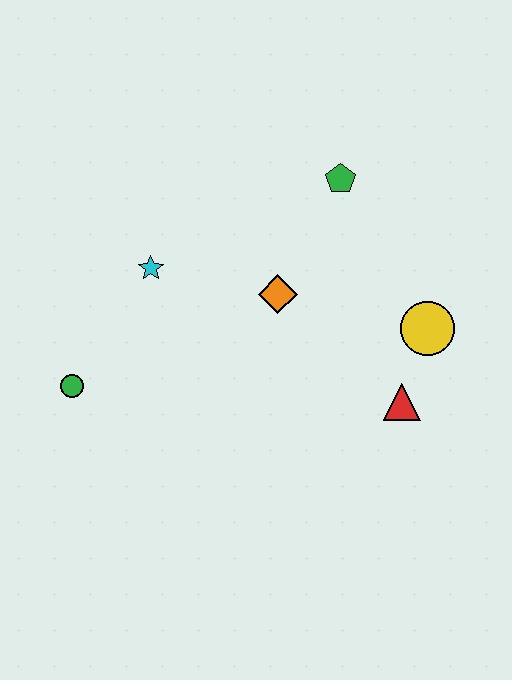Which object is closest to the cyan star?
The orange diamond is closest to the cyan star.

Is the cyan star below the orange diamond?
No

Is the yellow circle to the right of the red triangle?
Yes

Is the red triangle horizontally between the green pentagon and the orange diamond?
No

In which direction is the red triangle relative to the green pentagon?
The red triangle is below the green pentagon.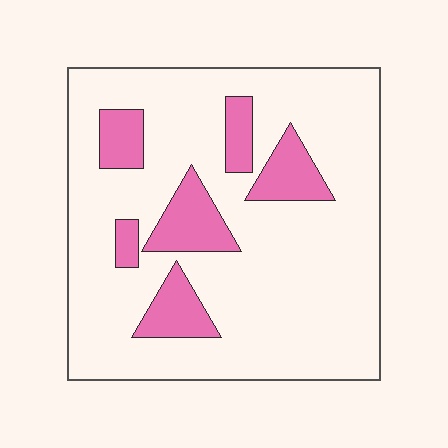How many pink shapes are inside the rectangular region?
6.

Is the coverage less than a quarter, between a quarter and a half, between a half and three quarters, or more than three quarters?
Less than a quarter.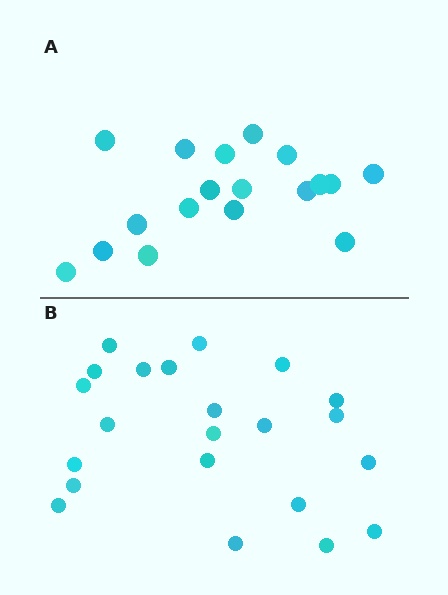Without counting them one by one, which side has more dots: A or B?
Region B (the bottom region) has more dots.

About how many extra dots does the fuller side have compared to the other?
Region B has about 4 more dots than region A.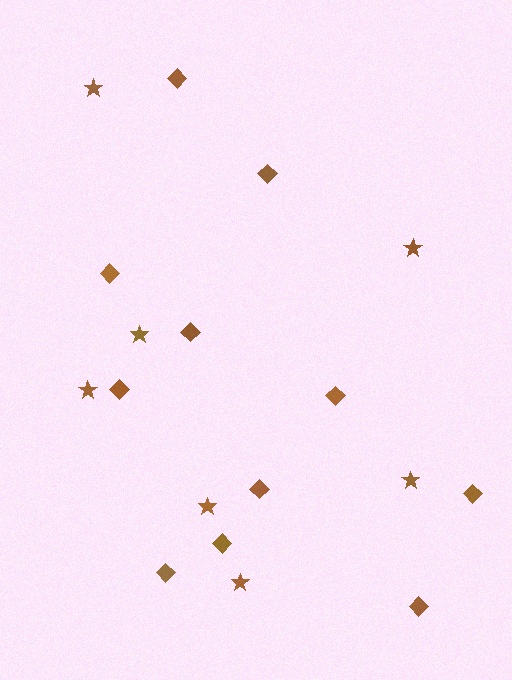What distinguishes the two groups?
There are 2 groups: one group of diamonds (11) and one group of stars (7).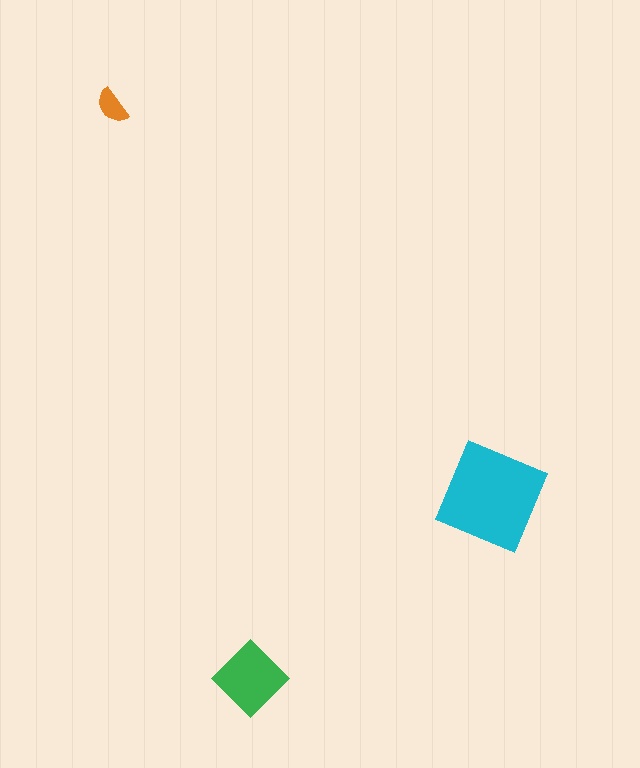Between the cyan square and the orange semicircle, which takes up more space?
The cyan square.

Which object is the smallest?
The orange semicircle.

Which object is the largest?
The cyan square.